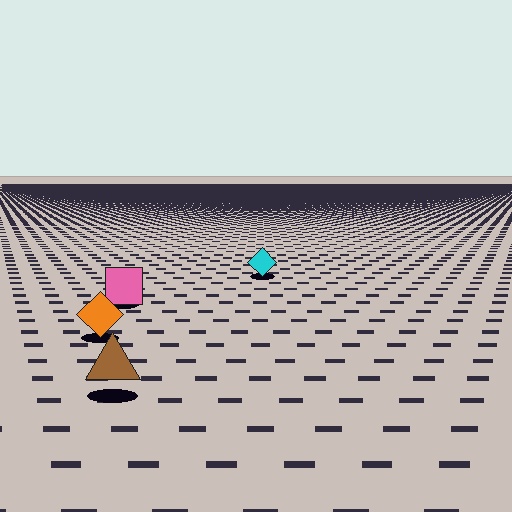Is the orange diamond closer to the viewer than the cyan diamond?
Yes. The orange diamond is closer — you can tell from the texture gradient: the ground texture is coarser near it.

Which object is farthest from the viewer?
The cyan diamond is farthest from the viewer. It appears smaller and the ground texture around it is denser.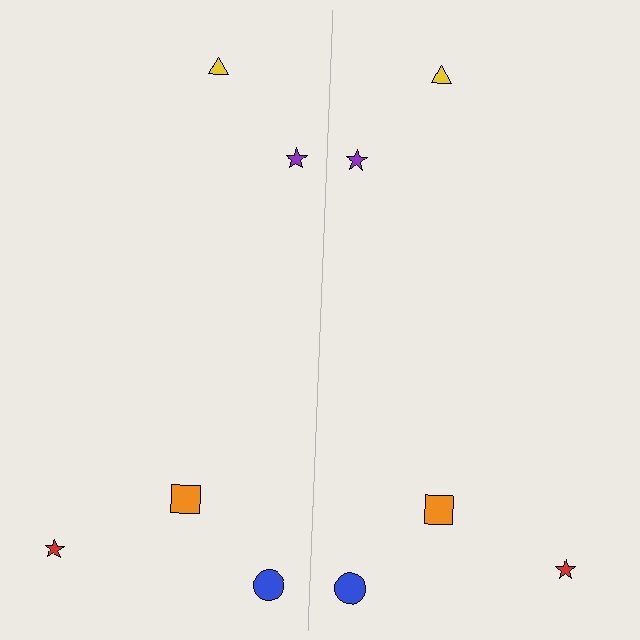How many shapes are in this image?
There are 10 shapes in this image.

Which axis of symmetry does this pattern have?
The pattern has a vertical axis of symmetry running through the center of the image.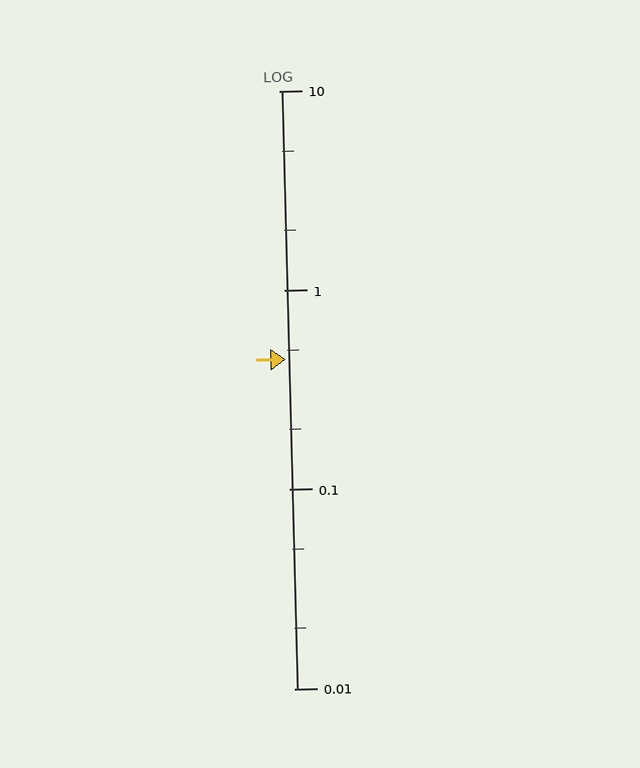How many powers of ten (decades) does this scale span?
The scale spans 3 decades, from 0.01 to 10.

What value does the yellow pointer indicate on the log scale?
The pointer indicates approximately 0.45.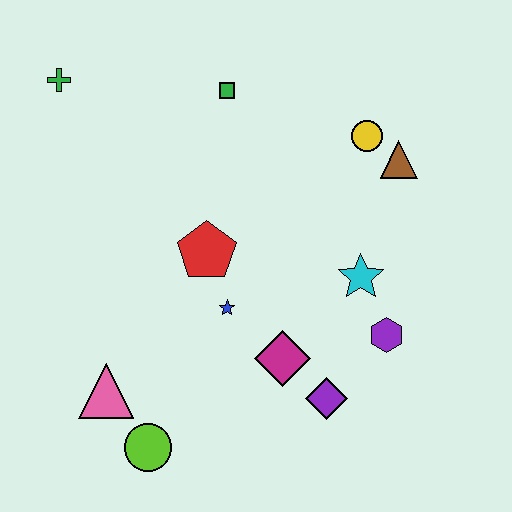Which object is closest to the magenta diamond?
The purple diamond is closest to the magenta diamond.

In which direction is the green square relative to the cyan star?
The green square is above the cyan star.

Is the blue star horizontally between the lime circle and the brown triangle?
Yes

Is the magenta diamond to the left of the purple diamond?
Yes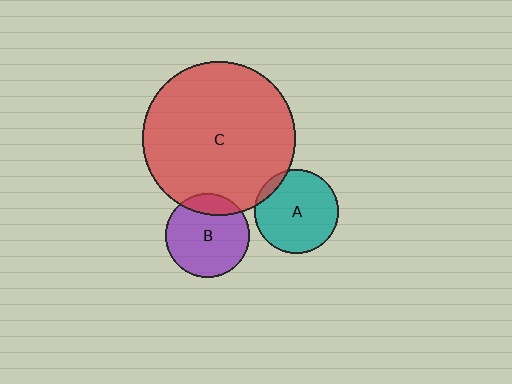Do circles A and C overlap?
Yes.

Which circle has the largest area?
Circle C (red).